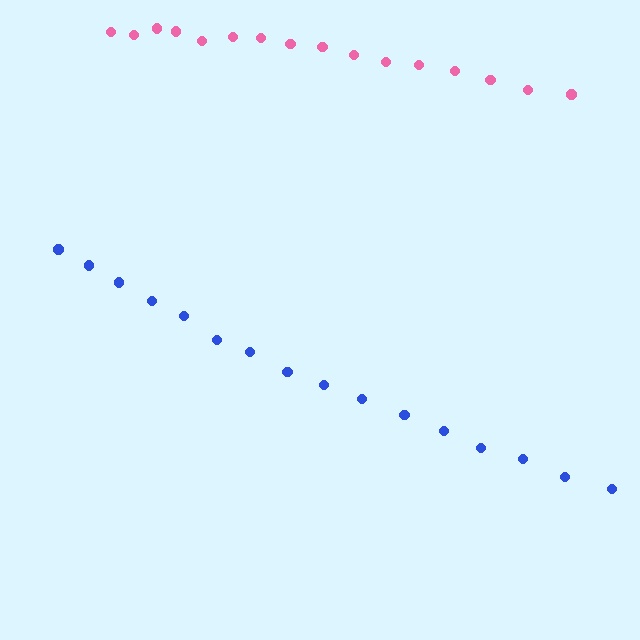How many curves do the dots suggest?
There are 2 distinct paths.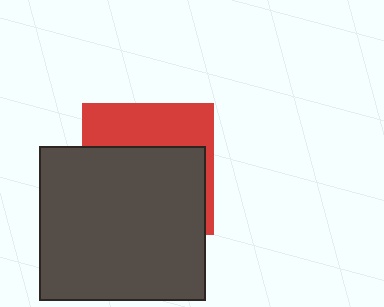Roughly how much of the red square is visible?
A small part of it is visible (roughly 36%).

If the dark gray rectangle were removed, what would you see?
You would see the complete red square.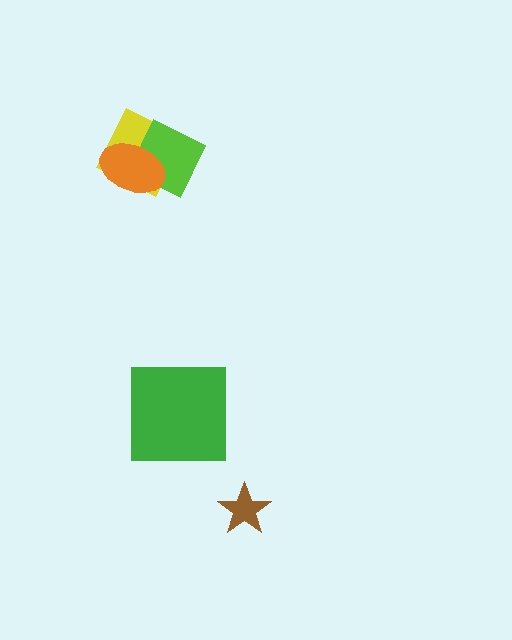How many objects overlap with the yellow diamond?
2 objects overlap with the yellow diamond.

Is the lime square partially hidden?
Yes, it is partially covered by another shape.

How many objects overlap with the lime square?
2 objects overlap with the lime square.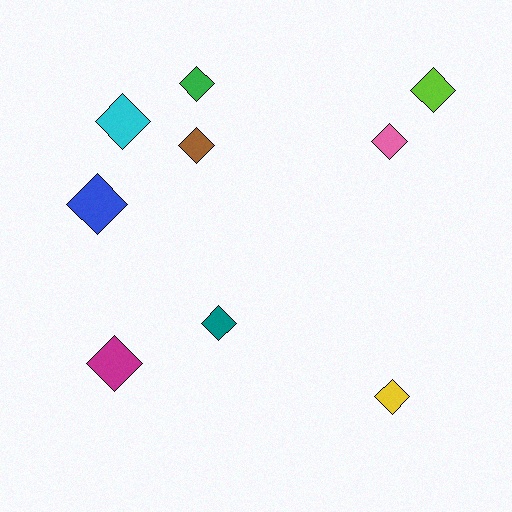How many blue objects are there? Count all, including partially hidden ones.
There is 1 blue object.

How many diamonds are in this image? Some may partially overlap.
There are 9 diamonds.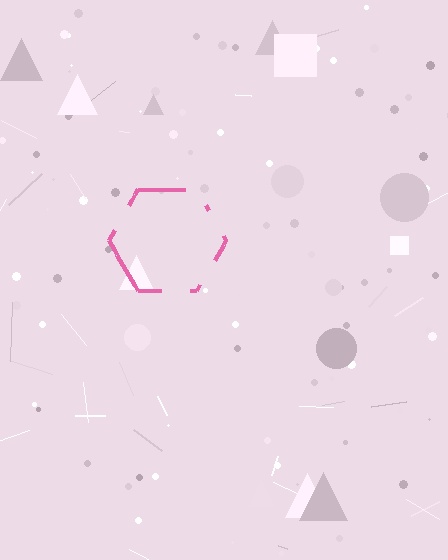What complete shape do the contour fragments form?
The contour fragments form a hexagon.